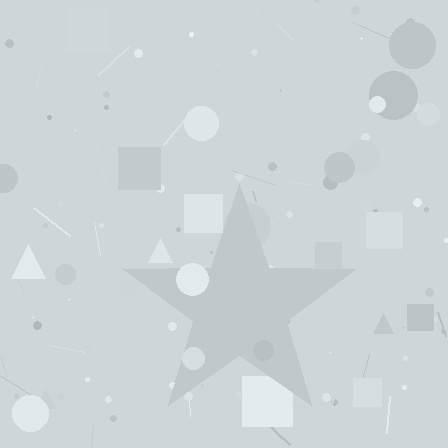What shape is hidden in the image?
A star is hidden in the image.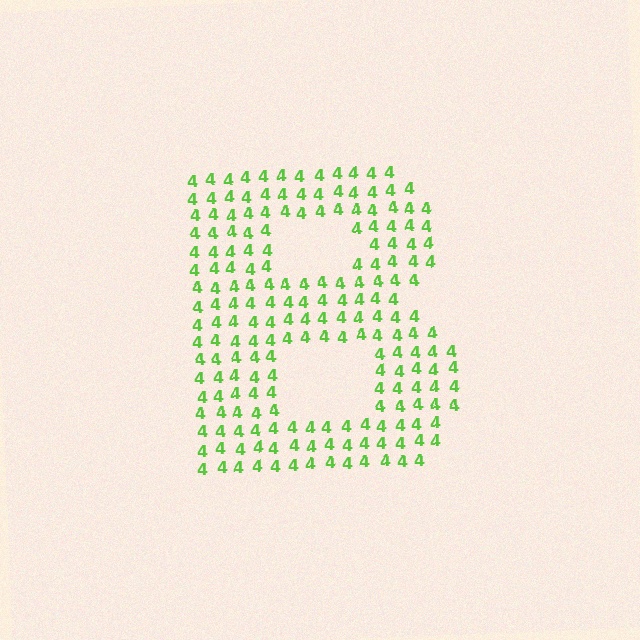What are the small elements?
The small elements are digit 4's.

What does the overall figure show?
The overall figure shows the letter B.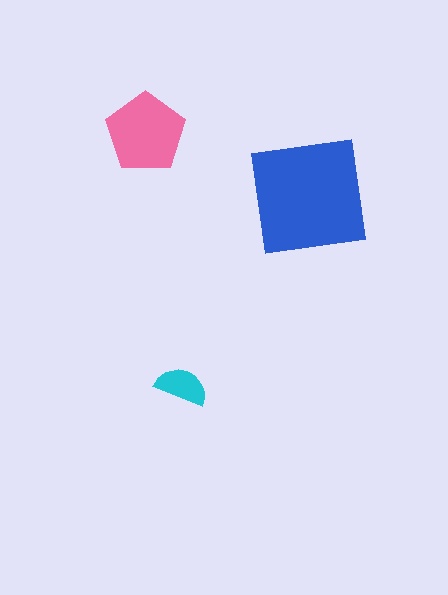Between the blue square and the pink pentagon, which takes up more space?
The blue square.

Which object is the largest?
The blue square.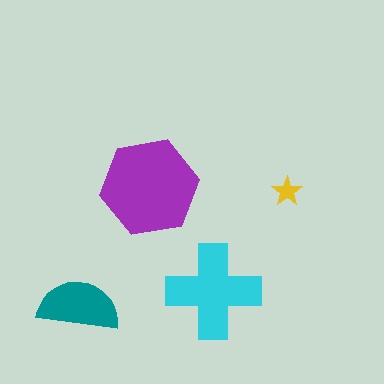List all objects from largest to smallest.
The purple hexagon, the cyan cross, the teal semicircle, the yellow star.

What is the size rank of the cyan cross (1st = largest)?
2nd.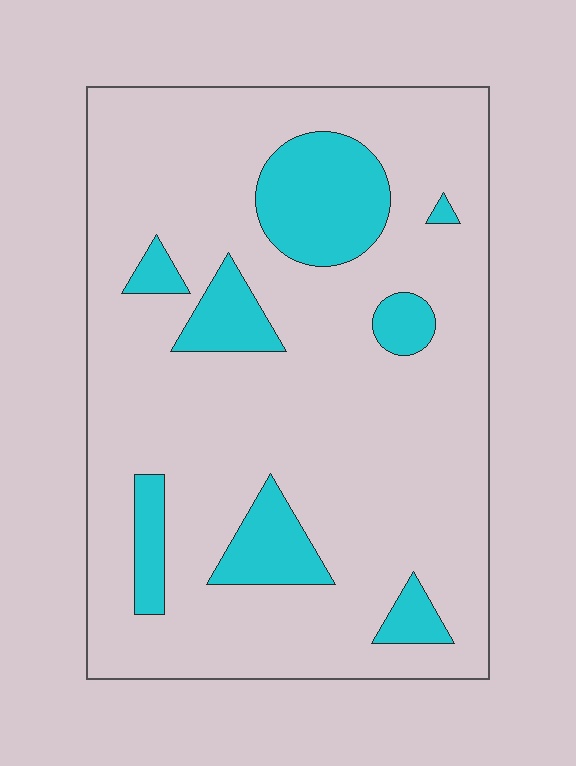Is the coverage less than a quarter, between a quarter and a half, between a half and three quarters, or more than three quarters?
Less than a quarter.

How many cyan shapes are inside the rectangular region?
8.